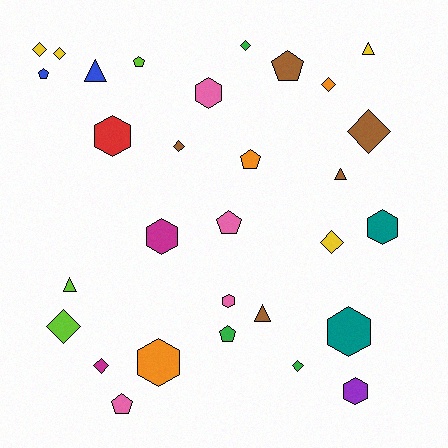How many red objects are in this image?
There is 1 red object.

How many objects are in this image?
There are 30 objects.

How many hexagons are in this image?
There are 8 hexagons.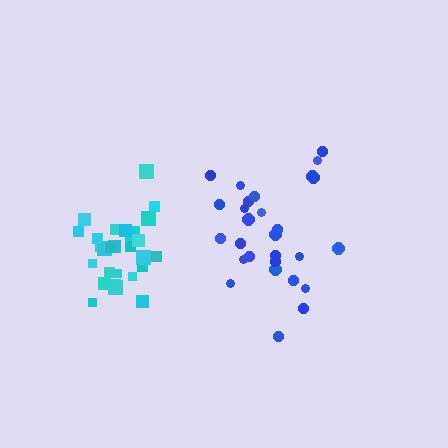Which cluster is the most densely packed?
Cyan.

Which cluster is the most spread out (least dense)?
Blue.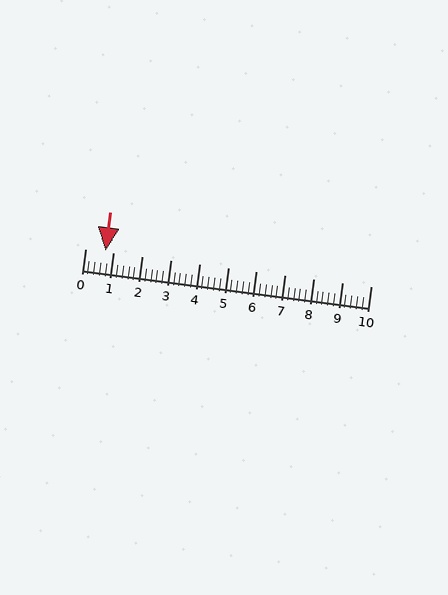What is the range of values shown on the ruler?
The ruler shows values from 0 to 10.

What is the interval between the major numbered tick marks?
The major tick marks are spaced 1 units apart.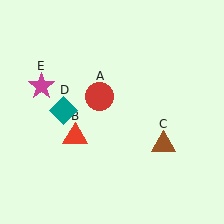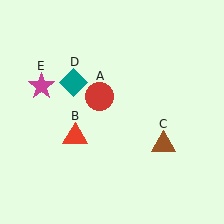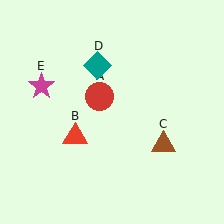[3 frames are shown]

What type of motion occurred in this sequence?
The teal diamond (object D) rotated clockwise around the center of the scene.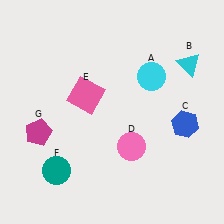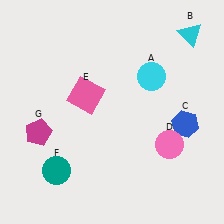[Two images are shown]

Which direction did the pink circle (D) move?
The pink circle (D) moved right.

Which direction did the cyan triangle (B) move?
The cyan triangle (B) moved up.